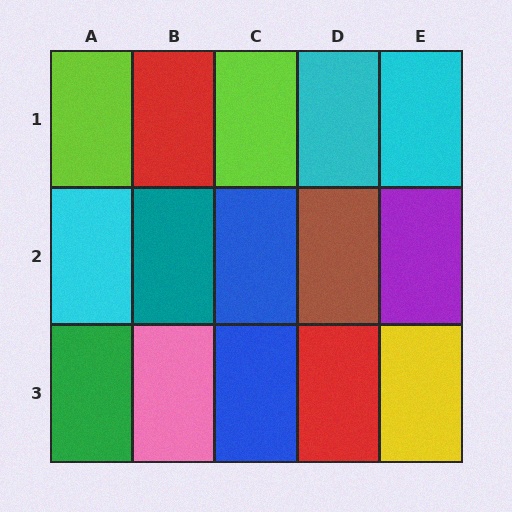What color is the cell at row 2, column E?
Purple.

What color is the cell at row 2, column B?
Teal.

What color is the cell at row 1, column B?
Red.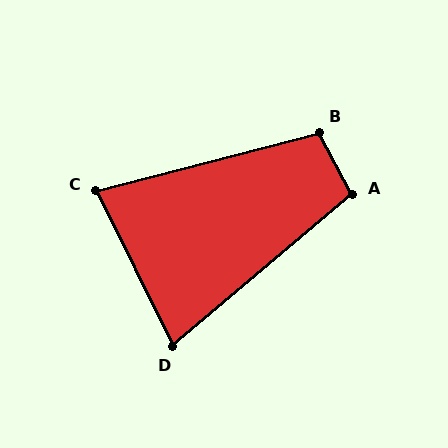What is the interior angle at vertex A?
Approximately 102 degrees (obtuse).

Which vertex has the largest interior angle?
B, at approximately 104 degrees.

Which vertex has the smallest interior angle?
D, at approximately 76 degrees.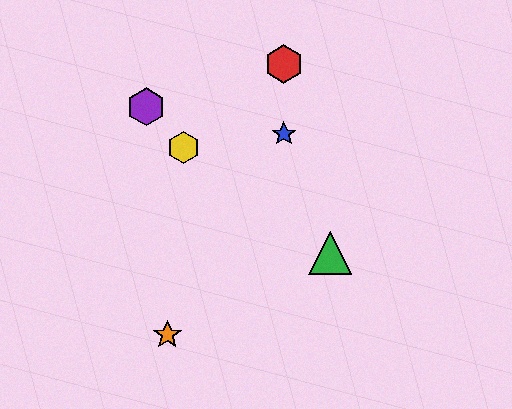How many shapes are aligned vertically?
2 shapes (the red hexagon, the blue star) are aligned vertically.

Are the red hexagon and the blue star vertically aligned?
Yes, both are at x≈284.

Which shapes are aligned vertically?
The red hexagon, the blue star are aligned vertically.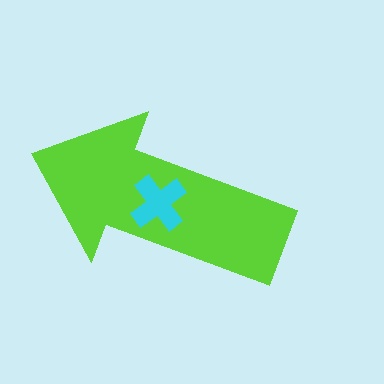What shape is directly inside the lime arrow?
The cyan cross.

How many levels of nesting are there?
2.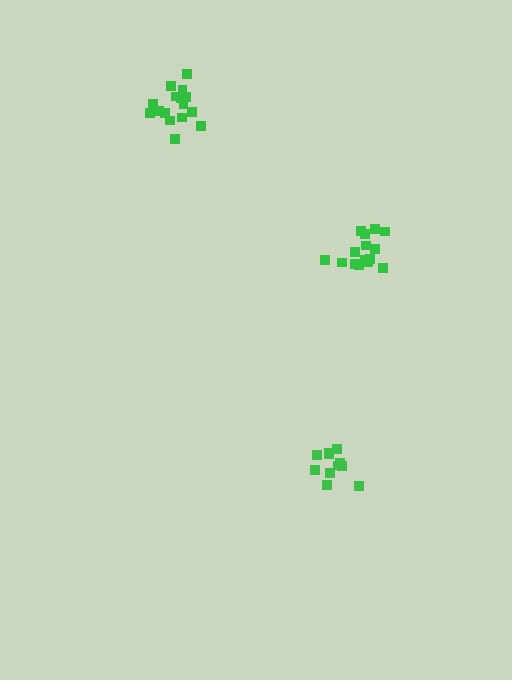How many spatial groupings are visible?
There are 3 spatial groupings.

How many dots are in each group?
Group 1: 16 dots, Group 2: 11 dots, Group 3: 16 dots (43 total).